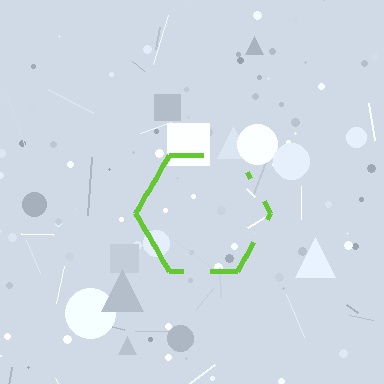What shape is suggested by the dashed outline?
The dashed outline suggests a hexagon.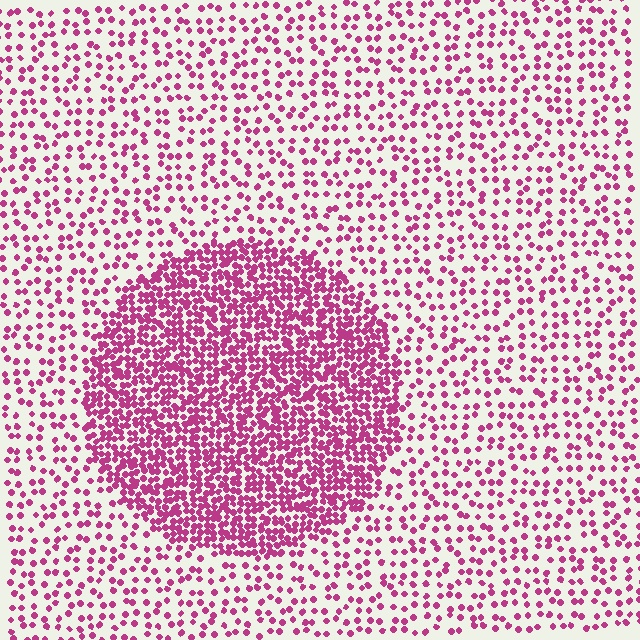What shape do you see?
I see a circle.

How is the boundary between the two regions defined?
The boundary is defined by a change in element density (approximately 2.7x ratio). All elements are the same color, size, and shape.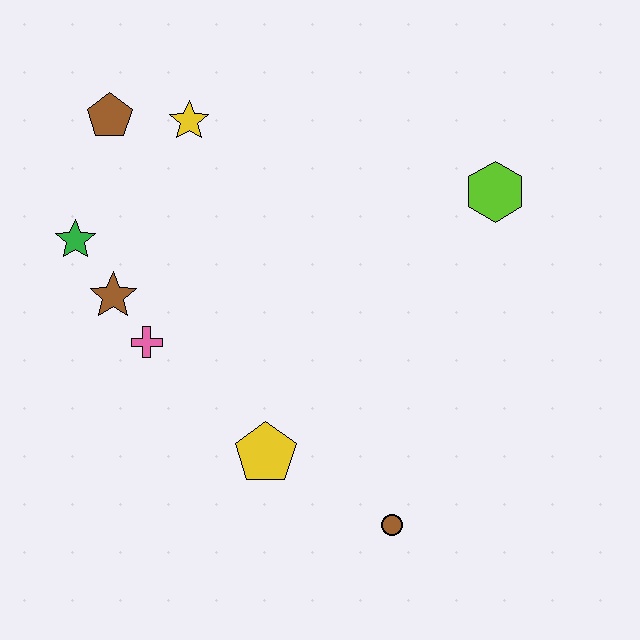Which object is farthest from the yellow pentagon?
The brown pentagon is farthest from the yellow pentagon.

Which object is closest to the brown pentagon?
The yellow star is closest to the brown pentagon.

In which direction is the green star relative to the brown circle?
The green star is to the left of the brown circle.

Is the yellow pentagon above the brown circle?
Yes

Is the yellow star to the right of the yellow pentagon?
No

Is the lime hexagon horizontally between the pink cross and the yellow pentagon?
No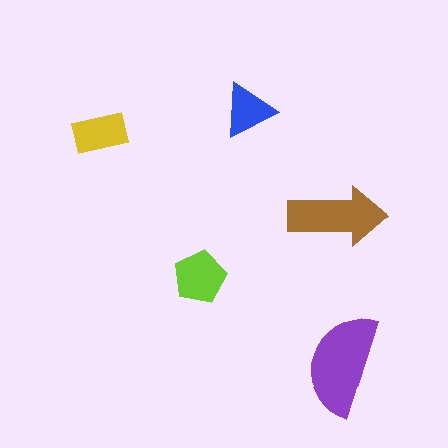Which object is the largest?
The purple semicircle.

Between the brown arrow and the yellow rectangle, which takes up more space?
The brown arrow.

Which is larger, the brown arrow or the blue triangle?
The brown arrow.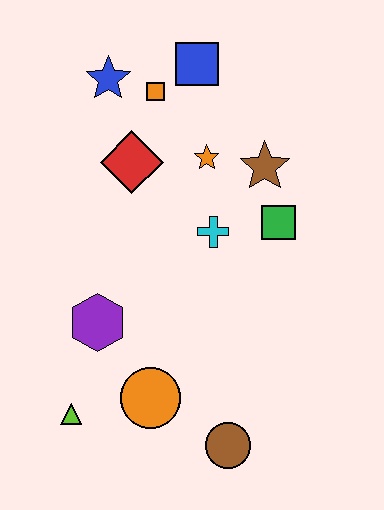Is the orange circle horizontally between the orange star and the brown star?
No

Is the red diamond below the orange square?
Yes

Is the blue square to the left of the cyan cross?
Yes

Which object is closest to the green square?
The brown star is closest to the green square.